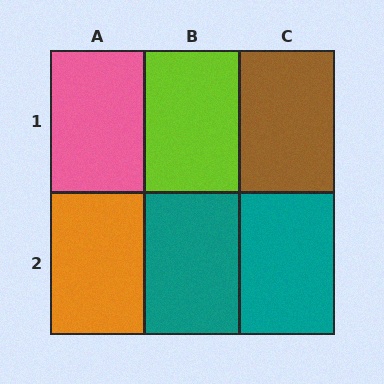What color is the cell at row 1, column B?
Lime.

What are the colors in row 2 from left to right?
Orange, teal, teal.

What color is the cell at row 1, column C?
Brown.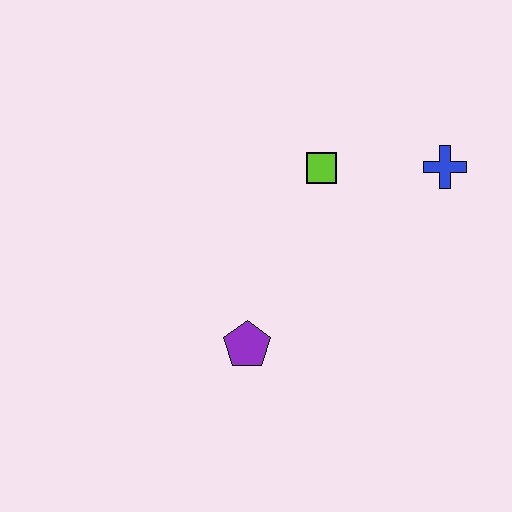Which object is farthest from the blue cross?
The purple pentagon is farthest from the blue cross.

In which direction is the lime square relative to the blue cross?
The lime square is to the left of the blue cross.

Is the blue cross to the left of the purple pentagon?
No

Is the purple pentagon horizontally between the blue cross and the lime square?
No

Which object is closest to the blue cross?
The lime square is closest to the blue cross.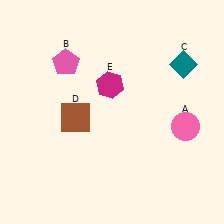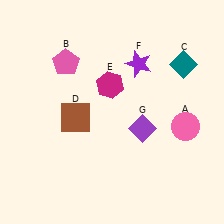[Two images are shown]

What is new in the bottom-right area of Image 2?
A purple diamond (G) was added in the bottom-right area of Image 2.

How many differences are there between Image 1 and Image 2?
There are 2 differences between the two images.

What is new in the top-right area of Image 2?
A purple star (F) was added in the top-right area of Image 2.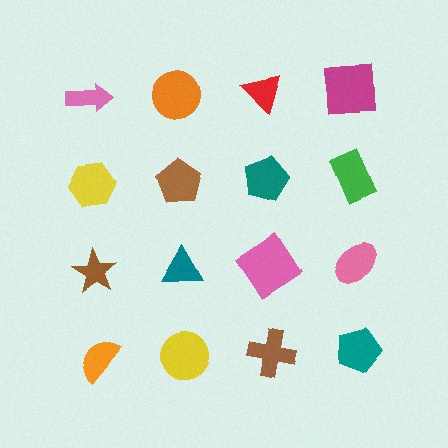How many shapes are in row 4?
4 shapes.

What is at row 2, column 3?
A teal pentagon.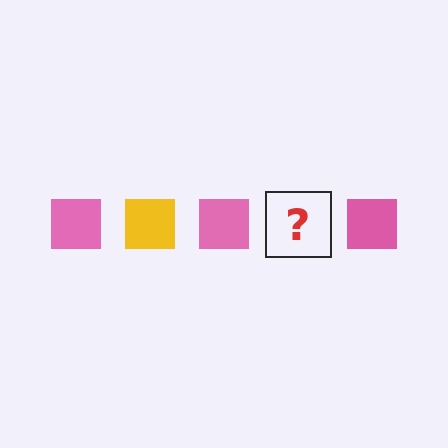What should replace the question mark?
The question mark should be replaced with a yellow square.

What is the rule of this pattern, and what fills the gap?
The rule is that the pattern cycles through pink, yellow squares. The gap should be filled with a yellow square.